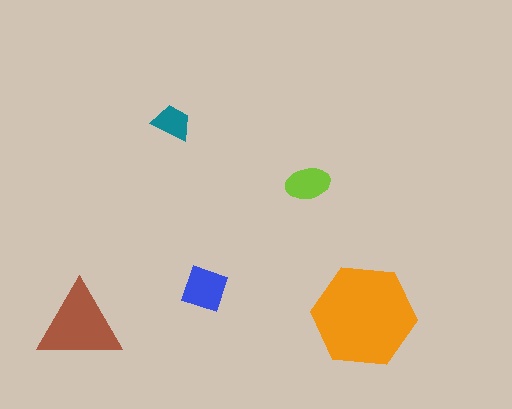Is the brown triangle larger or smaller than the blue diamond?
Larger.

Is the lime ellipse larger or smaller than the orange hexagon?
Smaller.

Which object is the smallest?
The teal trapezoid.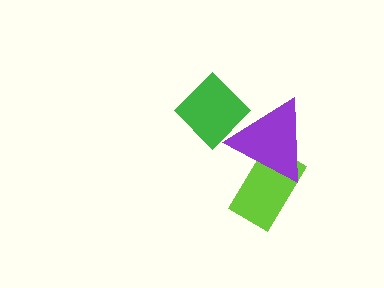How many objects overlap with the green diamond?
1 object overlaps with the green diamond.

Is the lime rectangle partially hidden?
Yes, it is partially covered by another shape.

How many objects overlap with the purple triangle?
2 objects overlap with the purple triangle.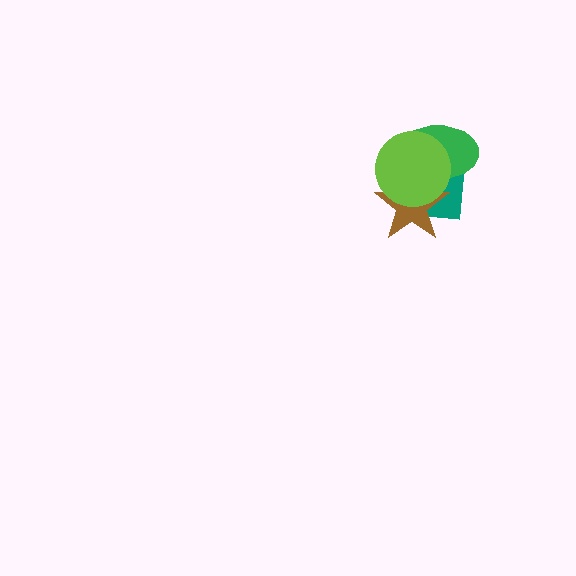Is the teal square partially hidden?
Yes, it is partially covered by another shape.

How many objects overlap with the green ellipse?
3 objects overlap with the green ellipse.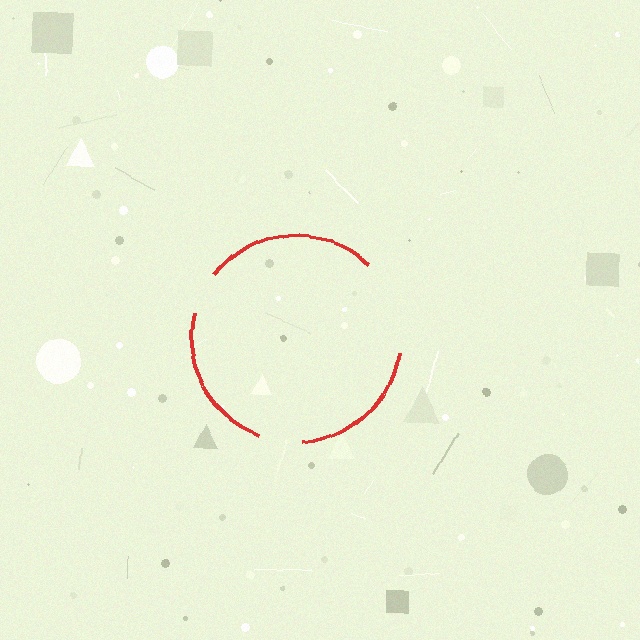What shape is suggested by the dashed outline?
The dashed outline suggests a circle.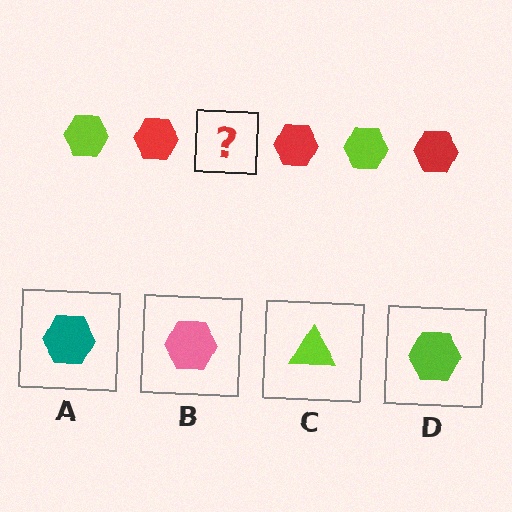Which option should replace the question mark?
Option D.